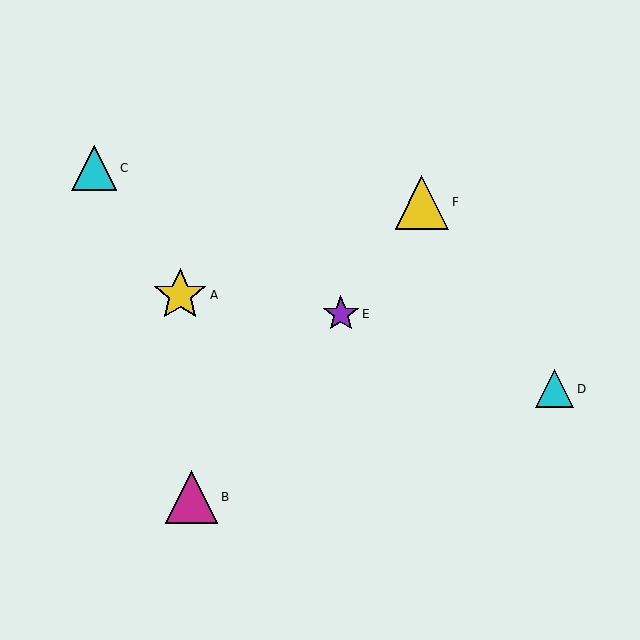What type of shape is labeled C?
Shape C is a cyan triangle.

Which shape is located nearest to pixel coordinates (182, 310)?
The yellow star (labeled A) at (180, 295) is nearest to that location.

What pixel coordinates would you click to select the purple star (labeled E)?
Click at (341, 314) to select the purple star E.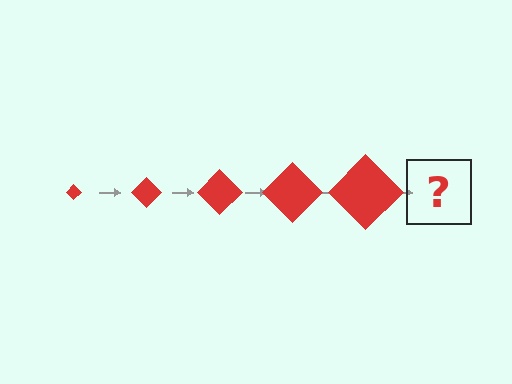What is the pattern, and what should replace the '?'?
The pattern is that the diamond gets progressively larger each step. The '?' should be a red diamond, larger than the previous one.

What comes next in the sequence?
The next element should be a red diamond, larger than the previous one.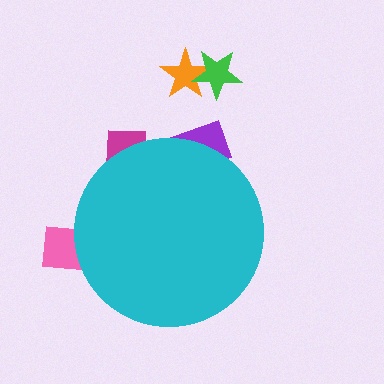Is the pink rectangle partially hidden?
Yes, the pink rectangle is partially hidden behind the cyan circle.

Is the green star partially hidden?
No, the green star is fully visible.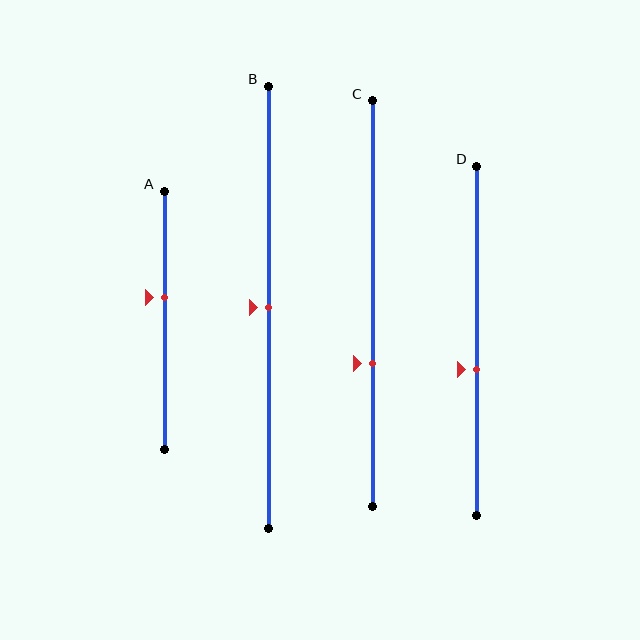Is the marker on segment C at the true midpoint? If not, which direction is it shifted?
No, the marker on segment C is shifted downward by about 15% of the segment length.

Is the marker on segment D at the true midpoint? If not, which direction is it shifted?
No, the marker on segment D is shifted downward by about 8% of the segment length.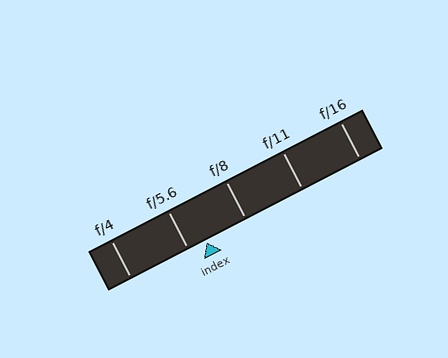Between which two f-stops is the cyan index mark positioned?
The index mark is between f/5.6 and f/8.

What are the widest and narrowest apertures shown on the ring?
The widest aperture shown is f/4 and the narrowest is f/16.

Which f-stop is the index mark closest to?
The index mark is closest to f/5.6.